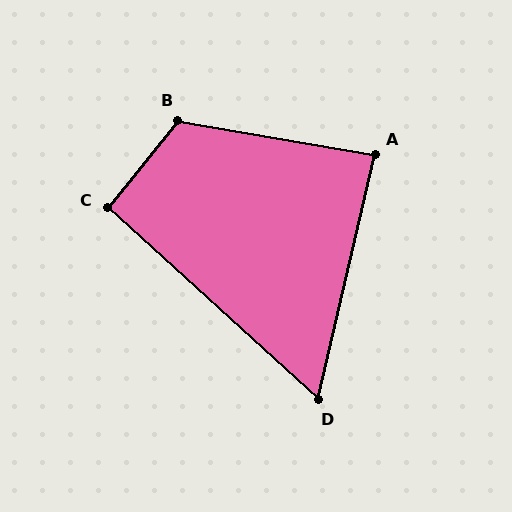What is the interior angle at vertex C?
Approximately 93 degrees (approximately right).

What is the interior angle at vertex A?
Approximately 87 degrees (approximately right).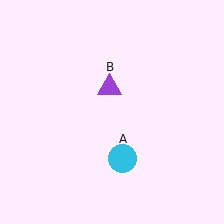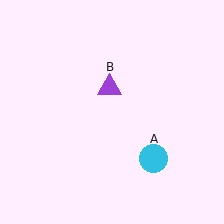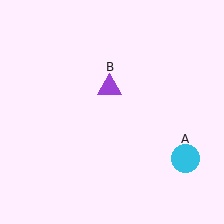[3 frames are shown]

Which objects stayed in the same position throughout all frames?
Purple triangle (object B) remained stationary.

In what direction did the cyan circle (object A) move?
The cyan circle (object A) moved right.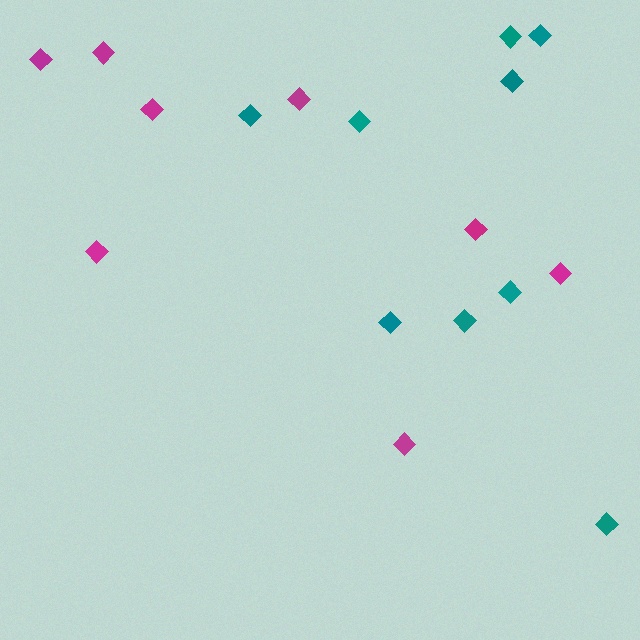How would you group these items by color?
There are 2 groups: one group of teal diamonds (9) and one group of magenta diamonds (8).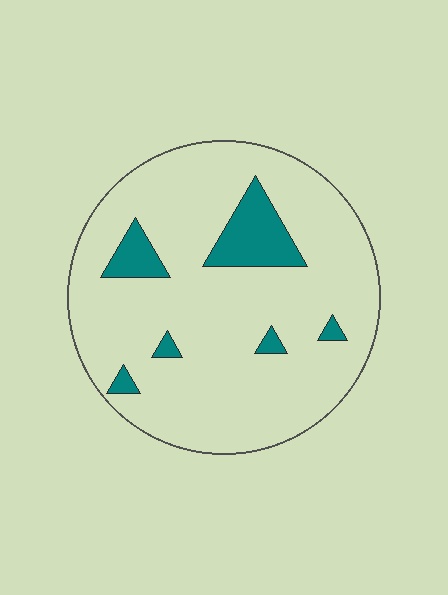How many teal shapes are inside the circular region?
6.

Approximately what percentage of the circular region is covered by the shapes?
Approximately 10%.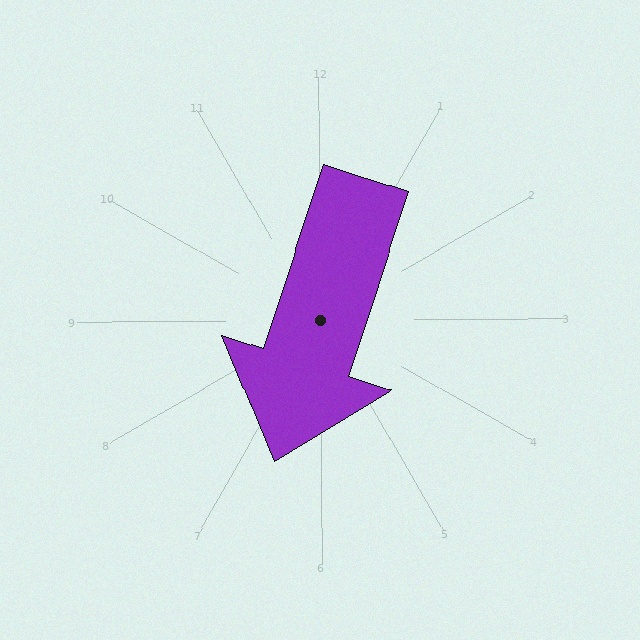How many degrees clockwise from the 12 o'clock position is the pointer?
Approximately 198 degrees.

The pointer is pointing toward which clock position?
Roughly 7 o'clock.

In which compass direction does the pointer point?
South.